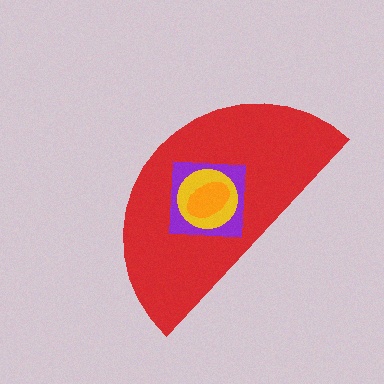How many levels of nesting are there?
4.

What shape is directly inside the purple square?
The yellow circle.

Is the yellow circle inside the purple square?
Yes.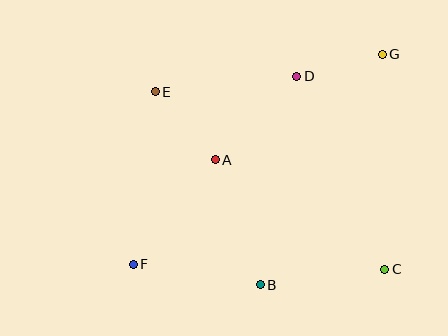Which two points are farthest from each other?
Points F and G are farthest from each other.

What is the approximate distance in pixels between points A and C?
The distance between A and C is approximately 202 pixels.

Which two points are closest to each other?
Points D and G are closest to each other.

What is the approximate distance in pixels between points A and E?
The distance between A and E is approximately 90 pixels.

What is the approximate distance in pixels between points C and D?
The distance between C and D is approximately 213 pixels.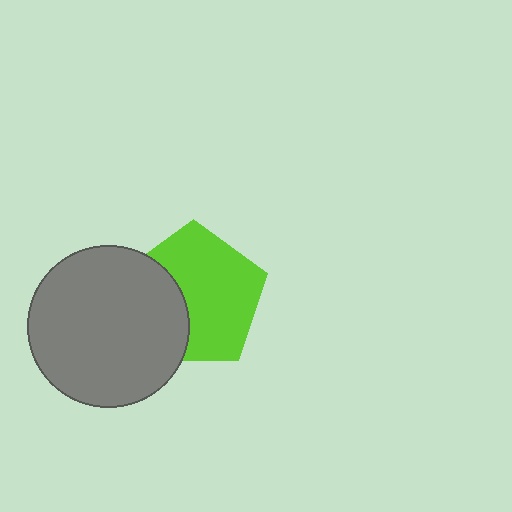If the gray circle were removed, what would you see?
You would see the complete lime pentagon.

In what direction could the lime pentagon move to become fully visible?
The lime pentagon could move right. That would shift it out from behind the gray circle entirely.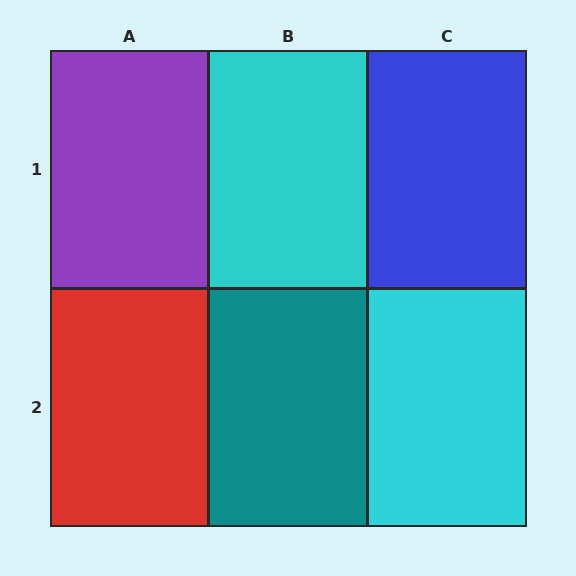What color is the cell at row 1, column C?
Blue.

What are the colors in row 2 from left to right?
Red, teal, cyan.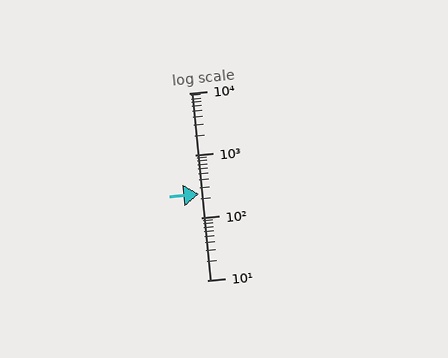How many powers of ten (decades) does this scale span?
The scale spans 3 decades, from 10 to 10000.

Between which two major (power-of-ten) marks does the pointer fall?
The pointer is between 100 and 1000.